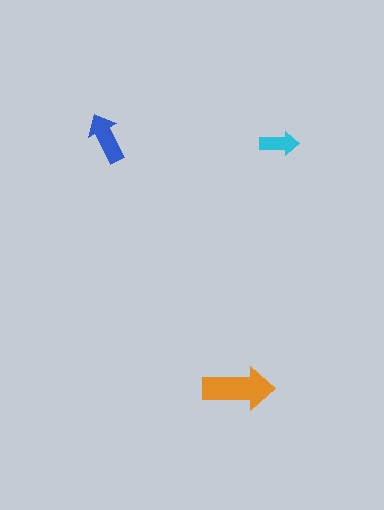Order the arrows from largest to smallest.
the orange one, the blue one, the cyan one.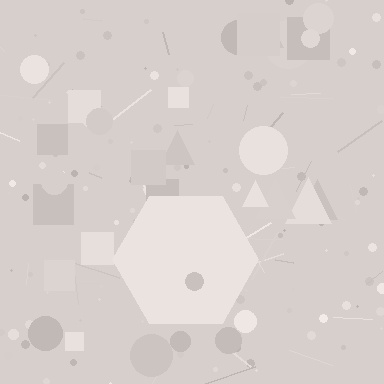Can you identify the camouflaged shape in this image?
The camouflaged shape is a hexagon.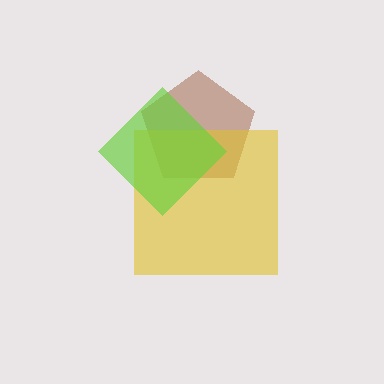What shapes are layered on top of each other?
The layered shapes are: a brown pentagon, a yellow square, a lime diamond.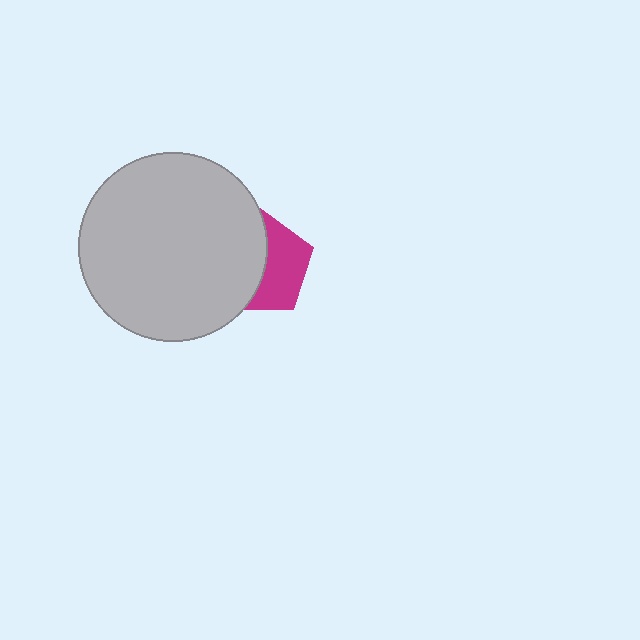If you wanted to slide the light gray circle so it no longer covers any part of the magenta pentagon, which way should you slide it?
Slide it left — that is the most direct way to separate the two shapes.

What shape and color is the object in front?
The object in front is a light gray circle.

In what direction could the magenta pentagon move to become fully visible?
The magenta pentagon could move right. That would shift it out from behind the light gray circle entirely.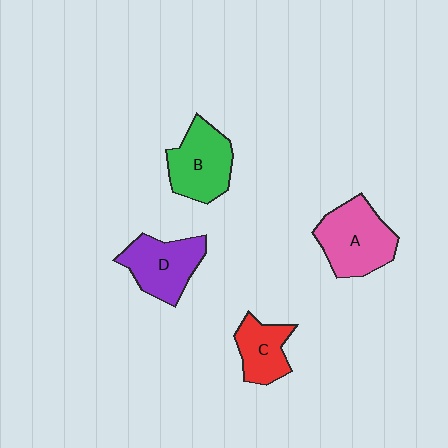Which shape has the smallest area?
Shape C (red).